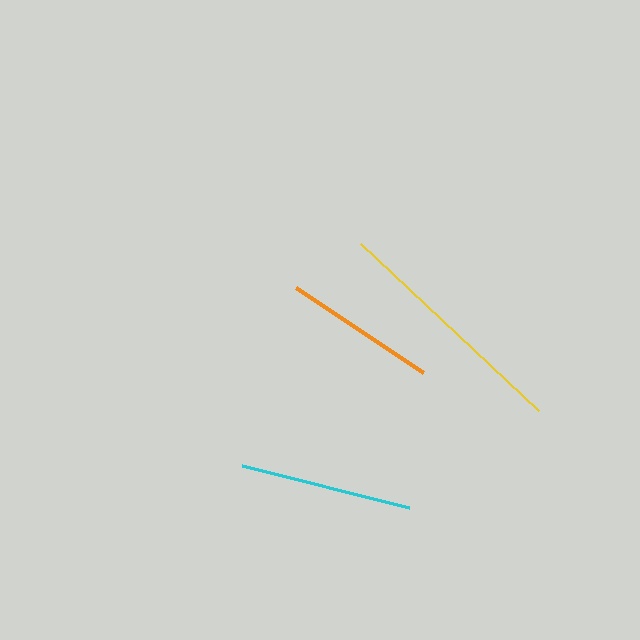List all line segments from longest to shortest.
From longest to shortest: yellow, cyan, orange.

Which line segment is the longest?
The yellow line is the longest at approximately 243 pixels.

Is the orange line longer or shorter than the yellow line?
The yellow line is longer than the orange line.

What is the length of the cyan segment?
The cyan segment is approximately 172 pixels long.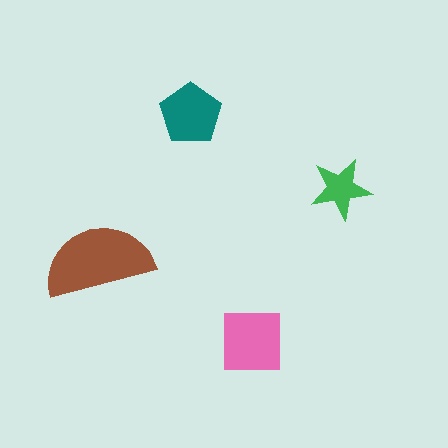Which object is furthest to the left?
The brown semicircle is leftmost.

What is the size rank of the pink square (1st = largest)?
2nd.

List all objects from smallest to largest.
The green star, the teal pentagon, the pink square, the brown semicircle.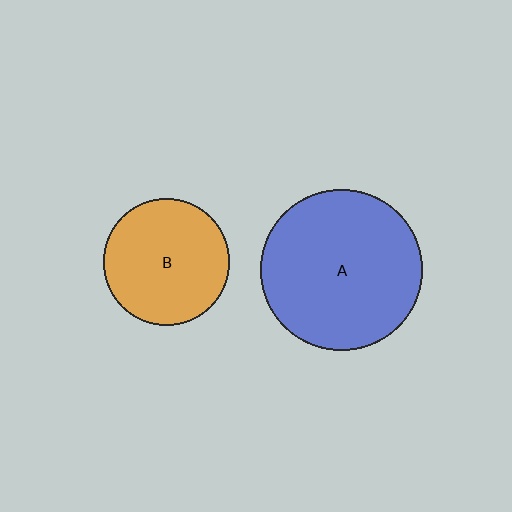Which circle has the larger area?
Circle A (blue).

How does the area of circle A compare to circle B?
Approximately 1.6 times.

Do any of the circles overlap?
No, none of the circles overlap.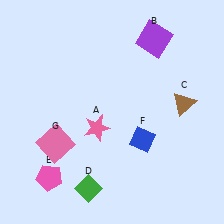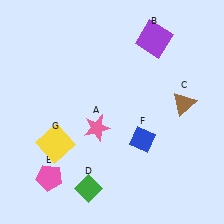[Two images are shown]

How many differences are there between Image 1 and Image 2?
There is 1 difference between the two images.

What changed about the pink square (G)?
In Image 1, G is pink. In Image 2, it changed to yellow.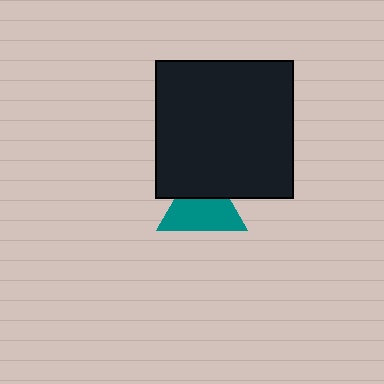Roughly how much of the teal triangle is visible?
About half of it is visible (roughly 64%).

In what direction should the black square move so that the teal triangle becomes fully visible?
The black square should move up. That is the shortest direction to clear the overlap and leave the teal triangle fully visible.